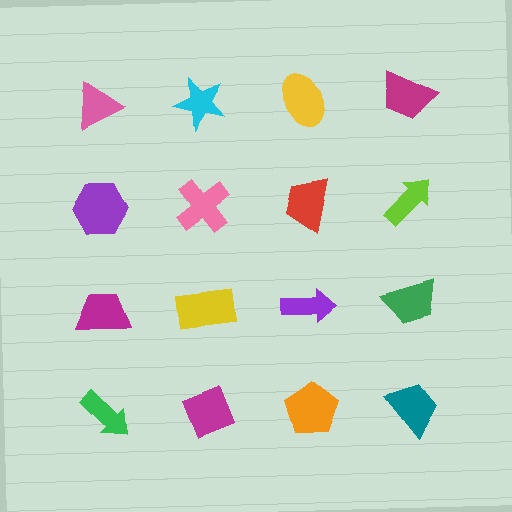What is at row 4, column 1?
A green arrow.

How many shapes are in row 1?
4 shapes.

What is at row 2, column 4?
A lime arrow.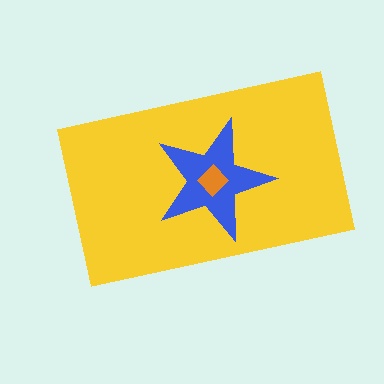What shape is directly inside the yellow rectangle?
The blue star.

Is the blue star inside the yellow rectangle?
Yes.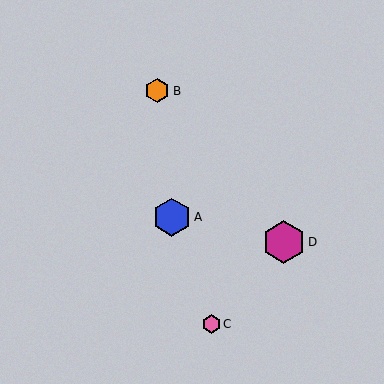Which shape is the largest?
The magenta hexagon (labeled D) is the largest.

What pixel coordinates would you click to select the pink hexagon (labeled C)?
Click at (211, 324) to select the pink hexagon C.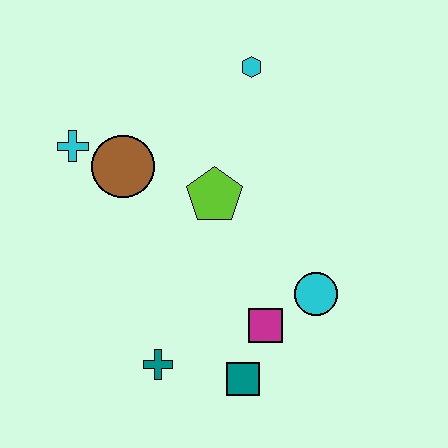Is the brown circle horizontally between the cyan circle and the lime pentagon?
No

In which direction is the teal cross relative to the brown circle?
The teal cross is below the brown circle.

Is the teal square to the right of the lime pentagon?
Yes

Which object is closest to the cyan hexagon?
The lime pentagon is closest to the cyan hexagon.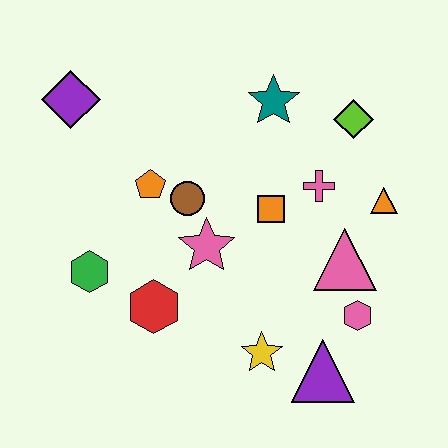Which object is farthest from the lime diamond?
The green hexagon is farthest from the lime diamond.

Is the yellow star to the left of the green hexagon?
No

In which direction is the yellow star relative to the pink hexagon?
The yellow star is to the left of the pink hexagon.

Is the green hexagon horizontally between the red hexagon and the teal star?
No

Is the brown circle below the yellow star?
No